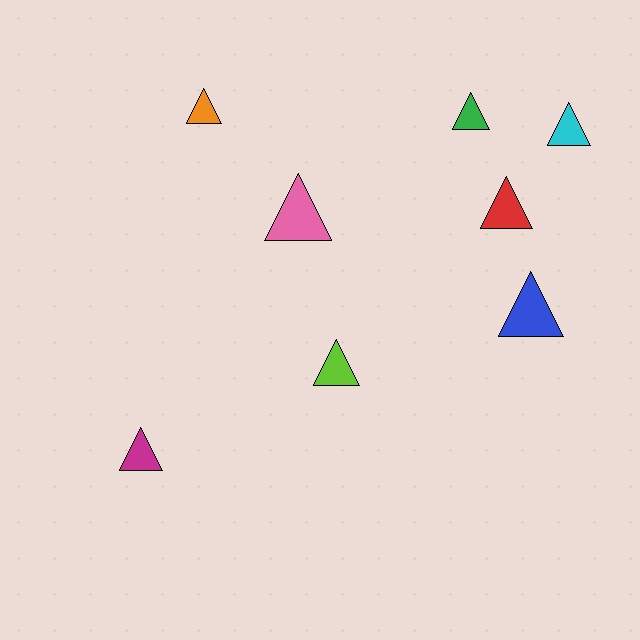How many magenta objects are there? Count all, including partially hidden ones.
There is 1 magenta object.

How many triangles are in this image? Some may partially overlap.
There are 8 triangles.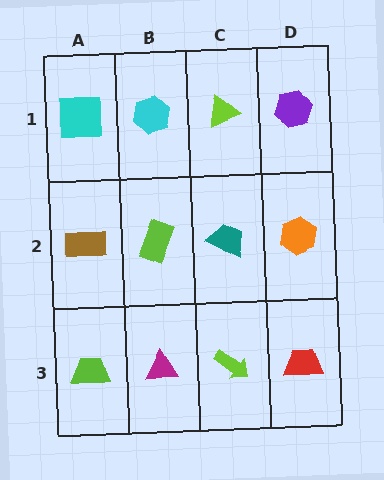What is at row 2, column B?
A lime rectangle.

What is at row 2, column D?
An orange hexagon.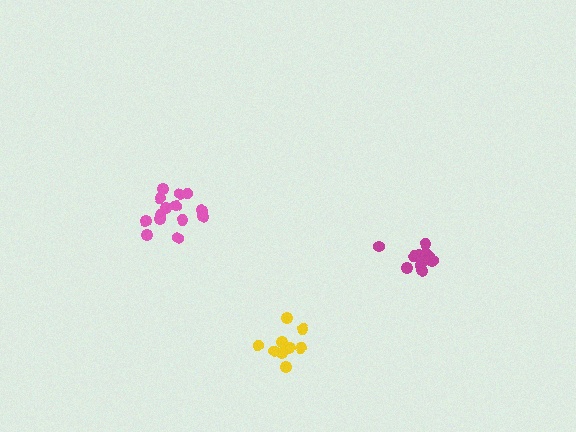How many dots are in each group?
Group 1: 14 dots, Group 2: 10 dots, Group 3: 12 dots (36 total).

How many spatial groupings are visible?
There are 3 spatial groupings.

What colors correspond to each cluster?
The clusters are colored: pink, yellow, magenta.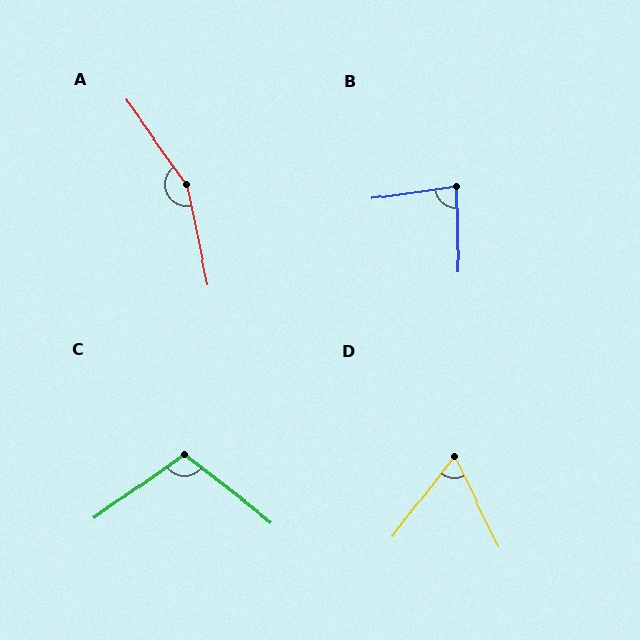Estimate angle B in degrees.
Approximately 83 degrees.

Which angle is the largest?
A, at approximately 156 degrees.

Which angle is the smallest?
D, at approximately 63 degrees.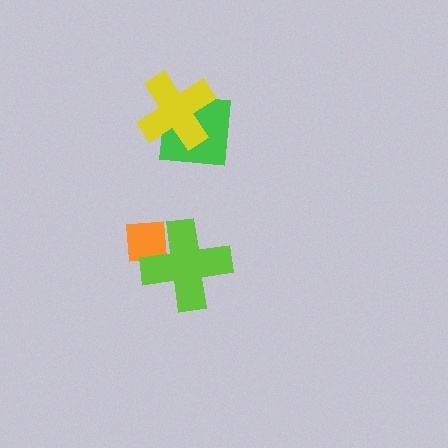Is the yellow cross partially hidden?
No, no other shape covers it.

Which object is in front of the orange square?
The lime cross is in front of the orange square.